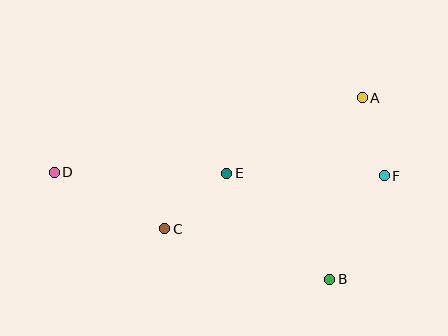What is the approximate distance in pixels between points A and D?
The distance between A and D is approximately 317 pixels.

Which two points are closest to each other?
Points A and F are closest to each other.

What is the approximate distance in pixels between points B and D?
The distance between B and D is approximately 295 pixels.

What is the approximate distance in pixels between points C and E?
The distance between C and E is approximately 83 pixels.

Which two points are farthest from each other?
Points D and F are farthest from each other.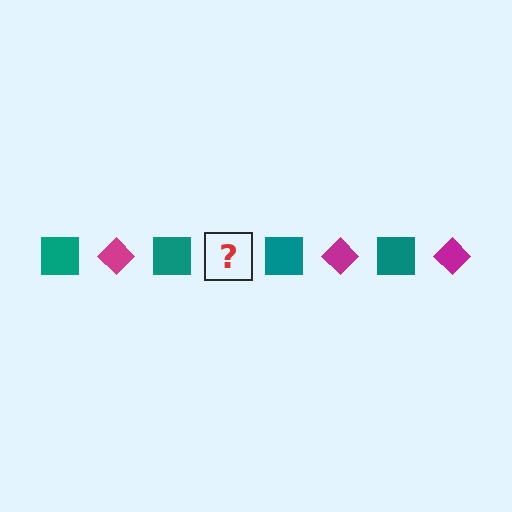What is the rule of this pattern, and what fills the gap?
The rule is that the pattern alternates between teal square and magenta diamond. The gap should be filled with a magenta diamond.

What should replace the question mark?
The question mark should be replaced with a magenta diamond.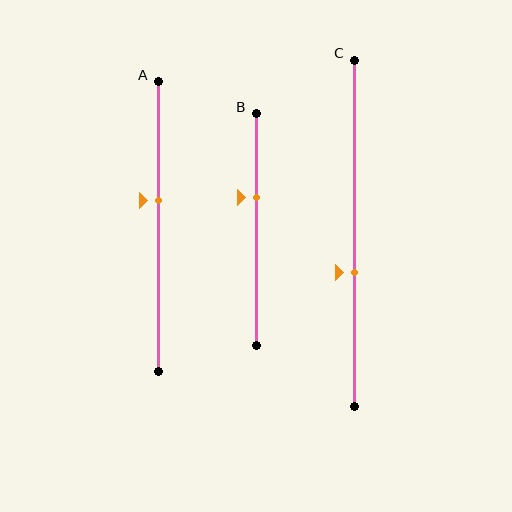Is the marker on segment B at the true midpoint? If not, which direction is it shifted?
No, the marker on segment B is shifted upward by about 14% of the segment length.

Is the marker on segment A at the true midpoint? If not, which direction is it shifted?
No, the marker on segment A is shifted upward by about 9% of the segment length.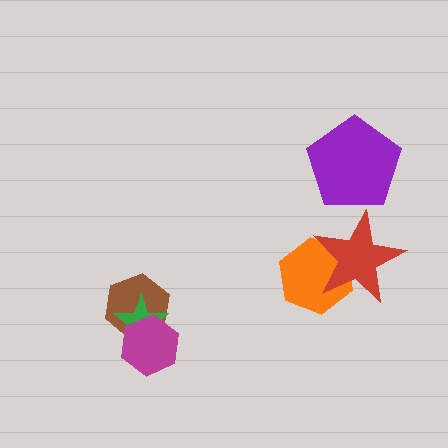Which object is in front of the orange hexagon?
The red star is in front of the orange hexagon.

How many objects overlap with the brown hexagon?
2 objects overlap with the brown hexagon.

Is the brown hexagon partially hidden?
Yes, it is partially covered by another shape.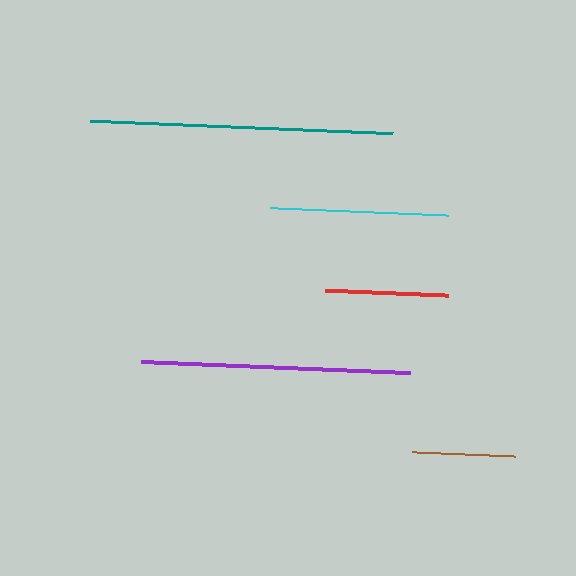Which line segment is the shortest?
The brown line is the shortest at approximately 103 pixels.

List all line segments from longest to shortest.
From longest to shortest: teal, purple, cyan, red, brown.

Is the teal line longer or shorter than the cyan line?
The teal line is longer than the cyan line.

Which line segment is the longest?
The teal line is the longest at approximately 302 pixels.